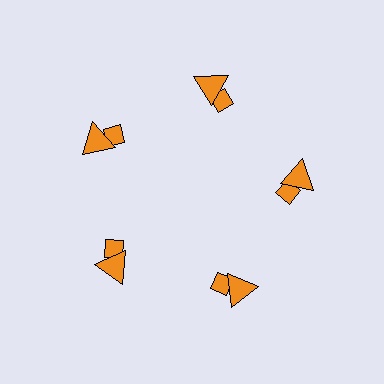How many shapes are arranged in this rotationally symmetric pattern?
There are 10 shapes, arranged in 5 groups of 2.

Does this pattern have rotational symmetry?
Yes, this pattern has 5-fold rotational symmetry. It looks the same after rotating 72 degrees around the center.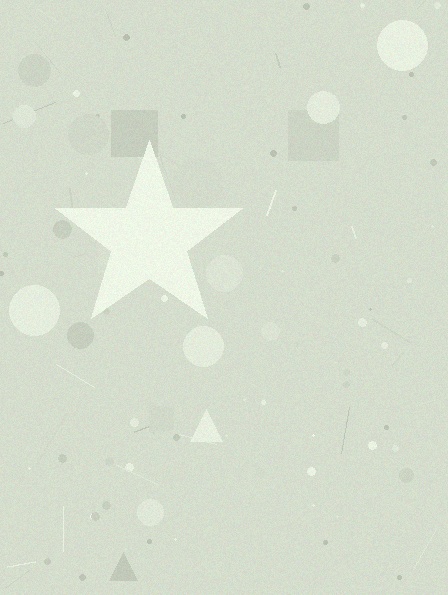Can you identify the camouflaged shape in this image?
The camouflaged shape is a star.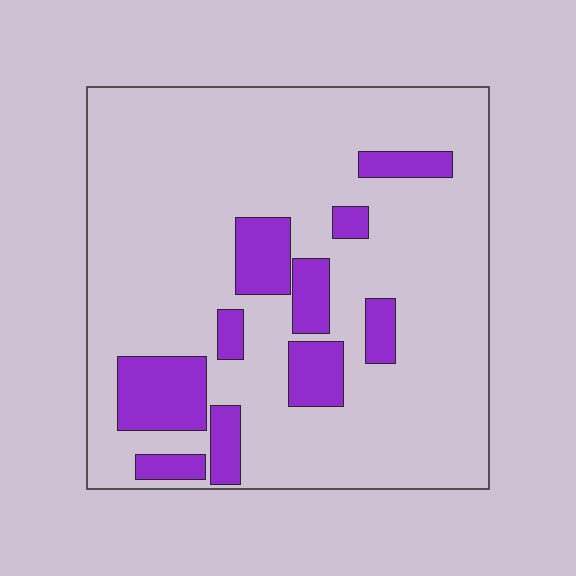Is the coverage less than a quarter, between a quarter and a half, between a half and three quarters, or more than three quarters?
Less than a quarter.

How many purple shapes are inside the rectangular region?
10.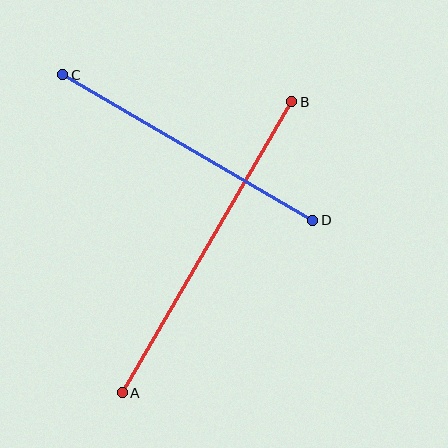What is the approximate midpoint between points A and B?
The midpoint is at approximately (207, 247) pixels.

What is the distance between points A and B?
The distance is approximately 337 pixels.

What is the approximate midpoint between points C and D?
The midpoint is at approximately (188, 148) pixels.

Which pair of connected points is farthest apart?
Points A and B are farthest apart.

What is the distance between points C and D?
The distance is approximately 289 pixels.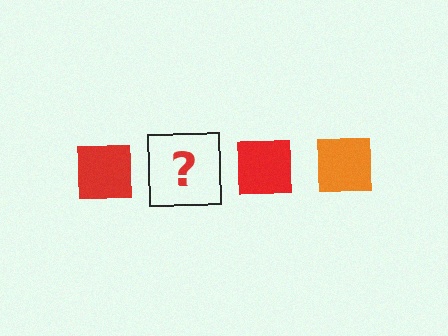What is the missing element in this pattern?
The missing element is an orange square.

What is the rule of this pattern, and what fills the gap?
The rule is that the pattern cycles through red, orange squares. The gap should be filled with an orange square.